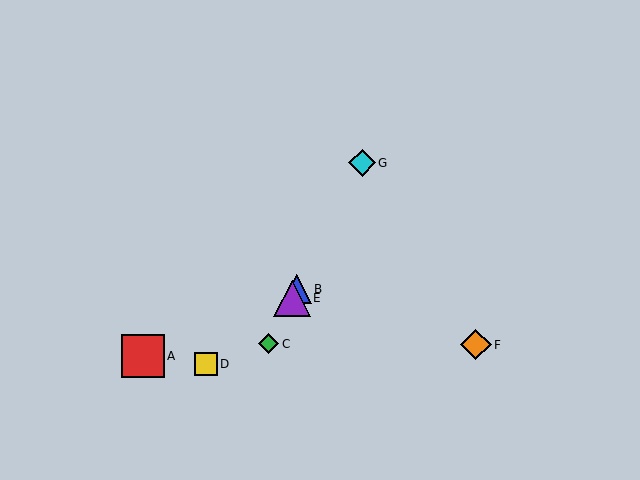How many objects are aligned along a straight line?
4 objects (B, C, E, G) are aligned along a straight line.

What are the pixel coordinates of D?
Object D is at (206, 364).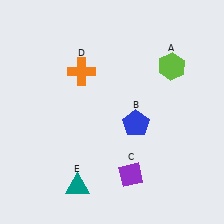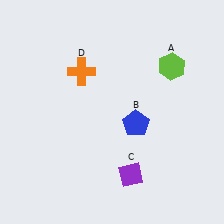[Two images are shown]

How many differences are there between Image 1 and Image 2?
There is 1 difference between the two images.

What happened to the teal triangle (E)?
The teal triangle (E) was removed in Image 2. It was in the bottom-left area of Image 1.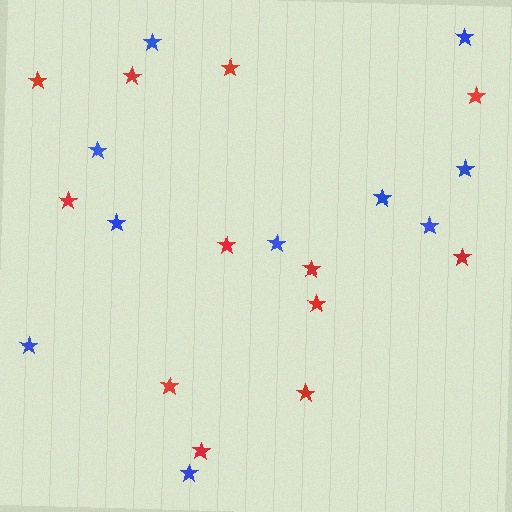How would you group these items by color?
There are 2 groups: one group of blue stars (10) and one group of red stars (12).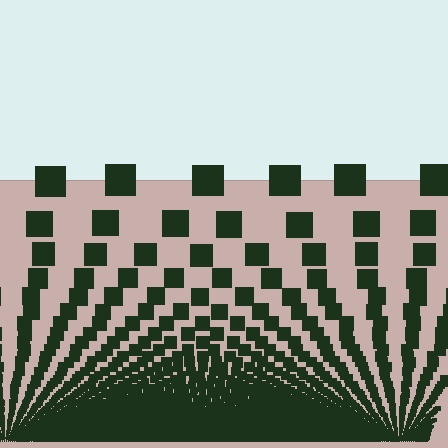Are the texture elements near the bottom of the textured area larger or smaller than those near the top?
Smaller. The gradient is inverted — elements near the bottom are smaller and denser.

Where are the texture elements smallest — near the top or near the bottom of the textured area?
Near the bottom.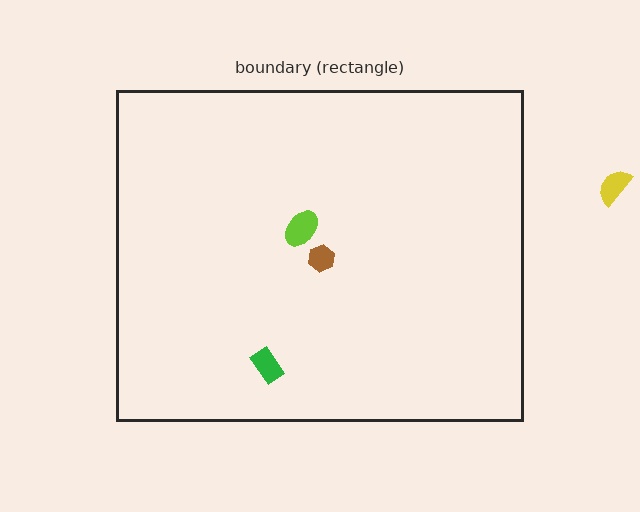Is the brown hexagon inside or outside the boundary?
Inside.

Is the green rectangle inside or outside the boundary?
Inside.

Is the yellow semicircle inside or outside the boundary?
Outside.